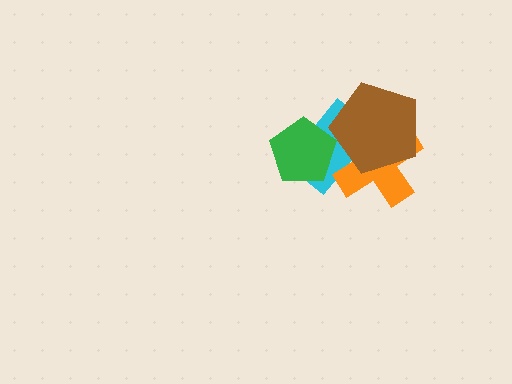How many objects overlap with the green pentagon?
1 object overlaps with the green pentagon.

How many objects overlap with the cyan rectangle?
3 objects overlap with the cyan rectangle.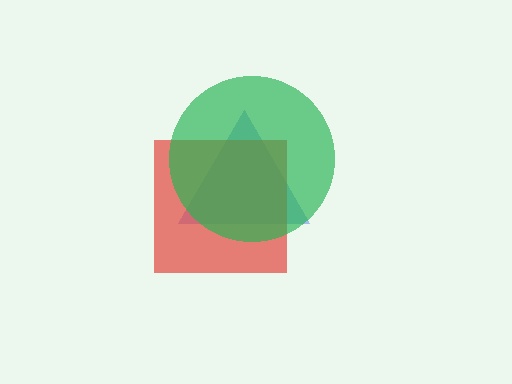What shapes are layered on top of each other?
The layered shapes are: a blue triangle, a red square, a green circle.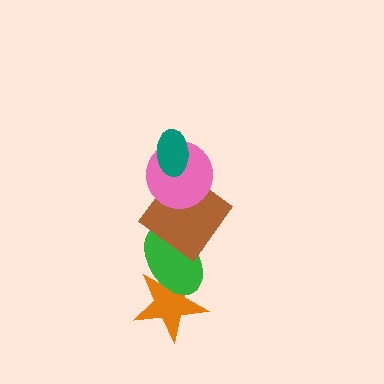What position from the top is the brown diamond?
The brown diamond is 3rd from the top.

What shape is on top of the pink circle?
The teal ellipse is on top of the pink circle.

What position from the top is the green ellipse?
The green ellipse is 4th from the top.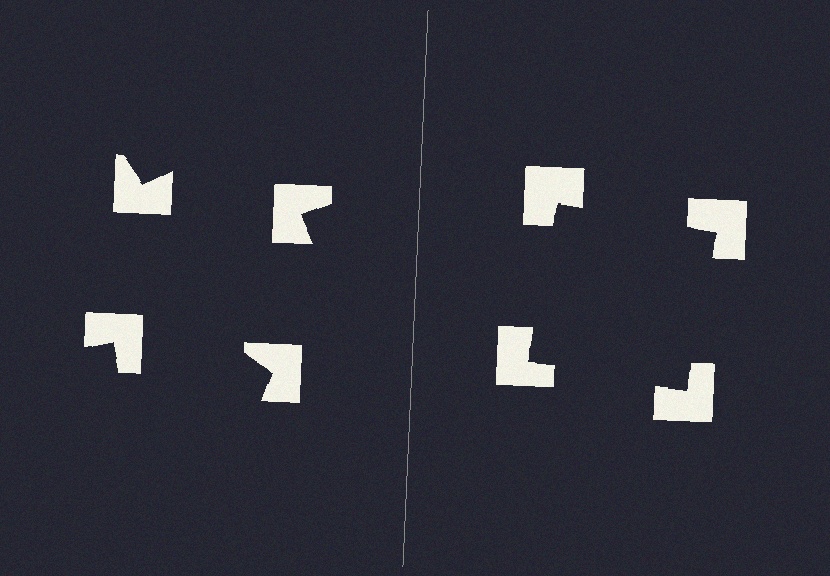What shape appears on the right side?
An illusory square.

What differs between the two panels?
The notched squares are positioned identically on both sides; only the wedge orientations differ. On the right they align to a square; on the left they are misaligned.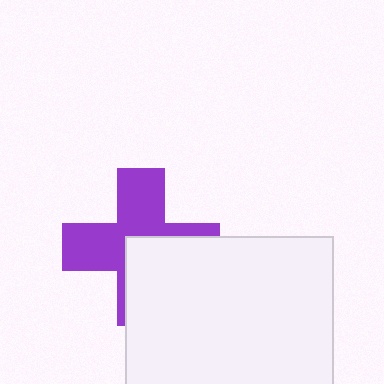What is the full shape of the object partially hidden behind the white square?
The partially hidden object is a purple cross.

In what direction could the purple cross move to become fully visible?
The purple cross could move toward the upper-left. That would shift it out from behind the white square entirely.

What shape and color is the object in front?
The object in front is a white square.